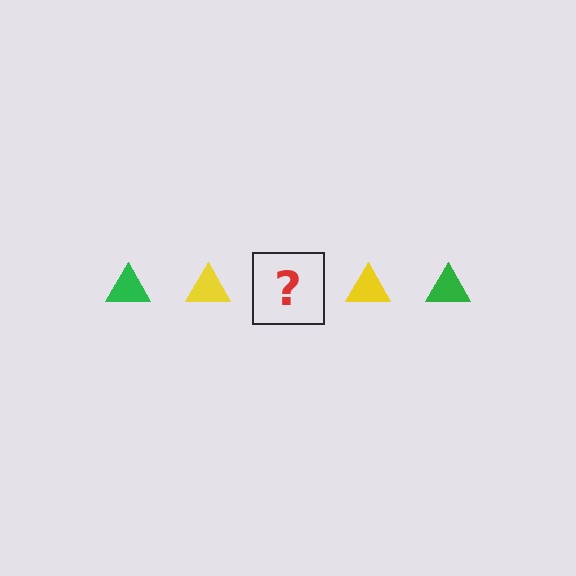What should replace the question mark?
The question mark should be replaced with a green triangle.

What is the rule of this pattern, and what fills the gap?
The rule is that the pattern cycles through green, yellow triangles. The gap should be filled with a green triangle.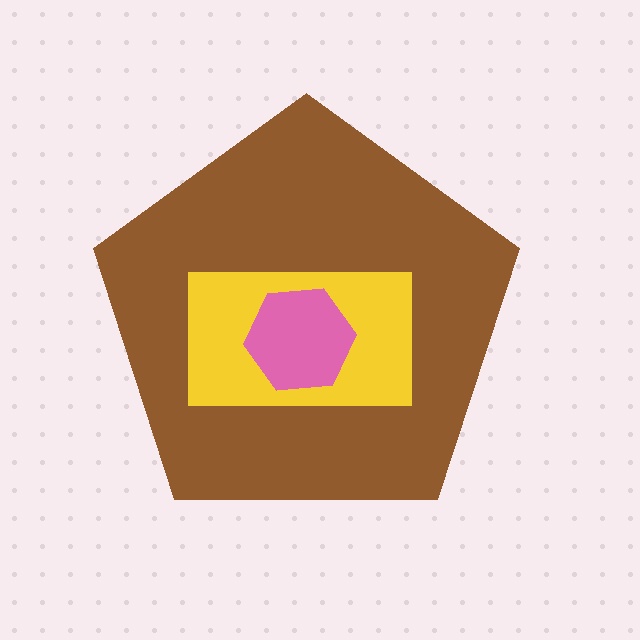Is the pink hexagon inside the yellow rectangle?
Yes.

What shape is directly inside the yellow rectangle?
The pink hexagon.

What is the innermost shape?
The pink hexagon.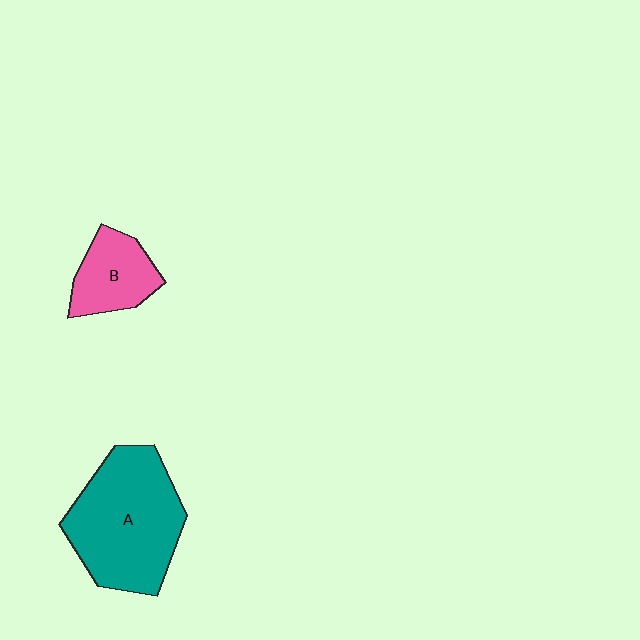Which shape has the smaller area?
Shape B (pink).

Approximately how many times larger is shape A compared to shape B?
Approximately 2.3 times.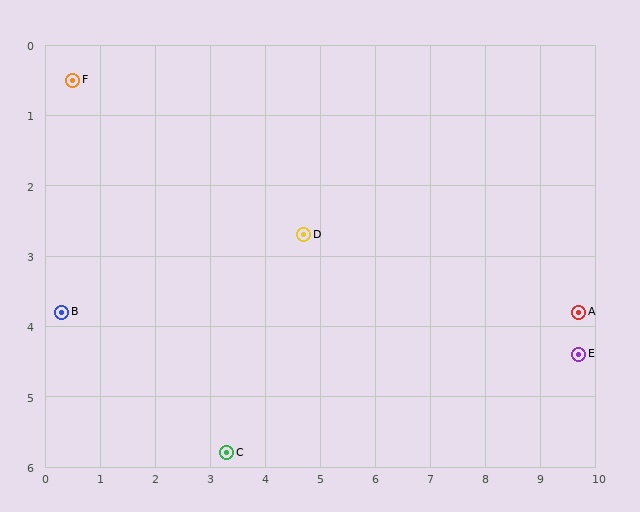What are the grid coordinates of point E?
Point E is at approximately (9.7, 4.4).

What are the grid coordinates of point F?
Point F is at approximately (0.5, 0.5).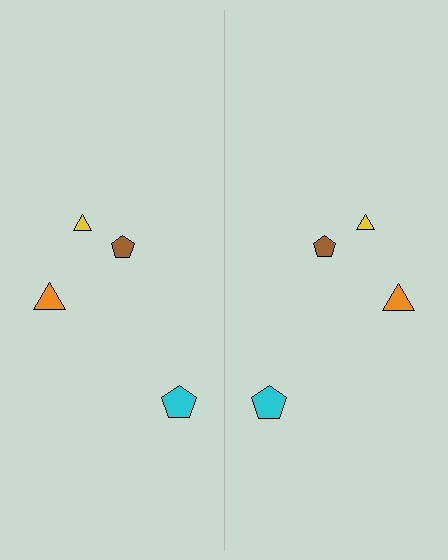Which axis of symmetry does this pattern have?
The pattern has a vertical axis of symmetry running through the center of the image.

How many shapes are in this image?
There are 8 shapes in this image.